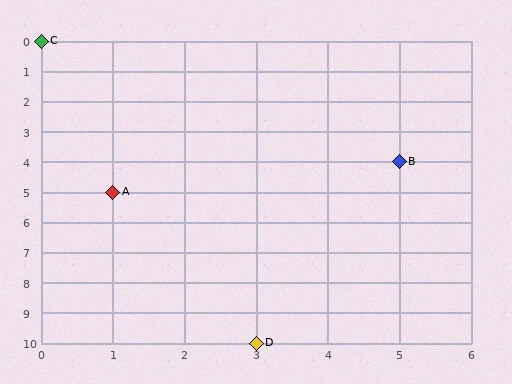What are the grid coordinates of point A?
Point A is at grid coordinates (1, 5).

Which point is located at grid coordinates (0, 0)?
Point C is at (0, 0).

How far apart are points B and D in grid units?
Points B and D are 2 columns and 6 rows apart (about 6.3 grid units diagonally).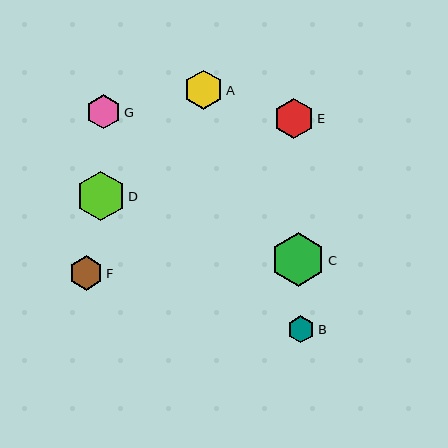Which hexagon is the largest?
Hexagon C is the largest with a size of approximately 54 pixels.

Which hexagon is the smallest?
Hexagon B is the smallest with a size of approximately 27 pixels.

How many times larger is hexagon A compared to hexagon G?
Hexagon A is approximately 1.1 times the size of hexagon G.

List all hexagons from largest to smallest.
From largest to smallest: C, D, E, A, F, G, B.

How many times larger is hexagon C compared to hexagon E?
Hexagon C is approximately 1.3 times the size of hexagon E.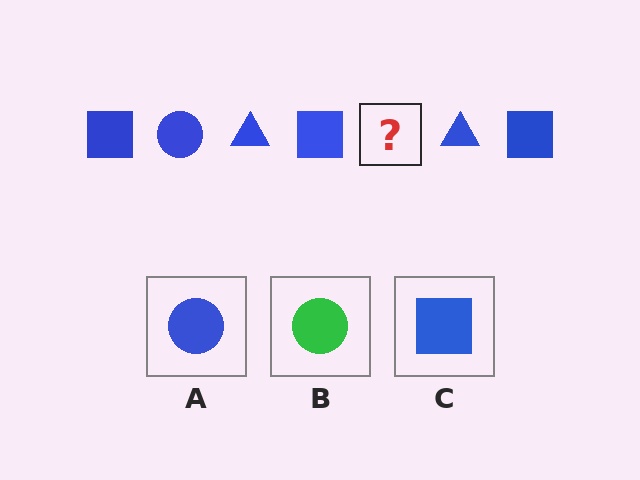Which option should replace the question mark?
Option A.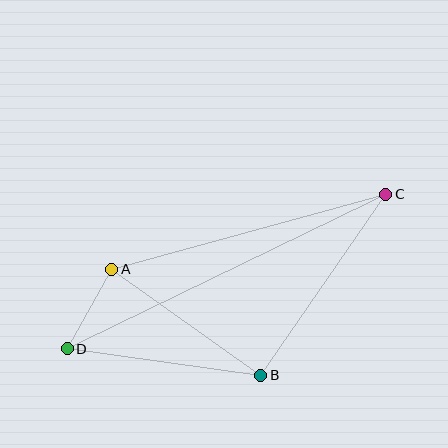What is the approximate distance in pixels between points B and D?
The distance between B and D is approximately 195 pixels.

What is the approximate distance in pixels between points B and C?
The distance between B and C is approximately 220 pixels.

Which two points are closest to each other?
Points A and D are closest to each other.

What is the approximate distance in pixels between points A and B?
The distance between A and B is approximately 183 pixels.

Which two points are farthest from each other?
Points C and D are farthest from each other.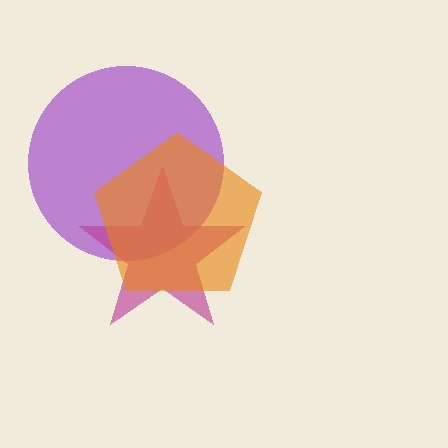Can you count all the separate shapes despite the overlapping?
Yes, there are 3 separate shapes.